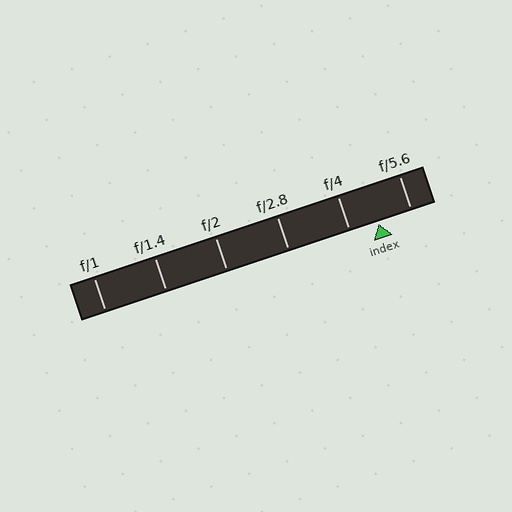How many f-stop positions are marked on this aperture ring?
There are 6 f-stop positions marked.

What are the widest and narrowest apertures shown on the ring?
The widest aperture shown is f/1 and the narrowest is f/5.6.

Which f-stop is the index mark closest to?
The index mark is closest to f/4.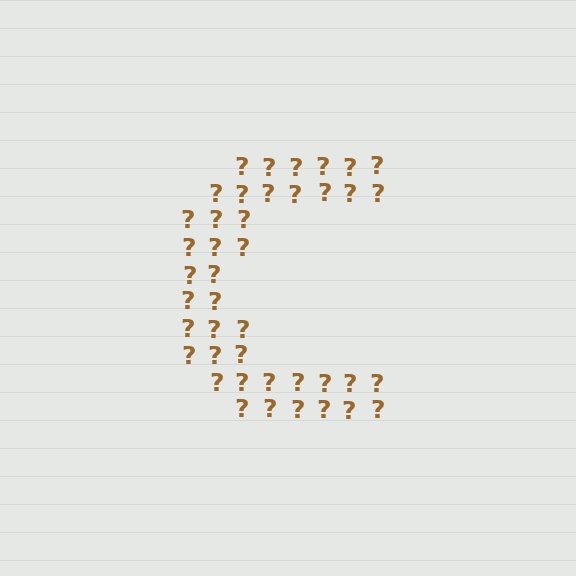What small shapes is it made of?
It is made of small question marks.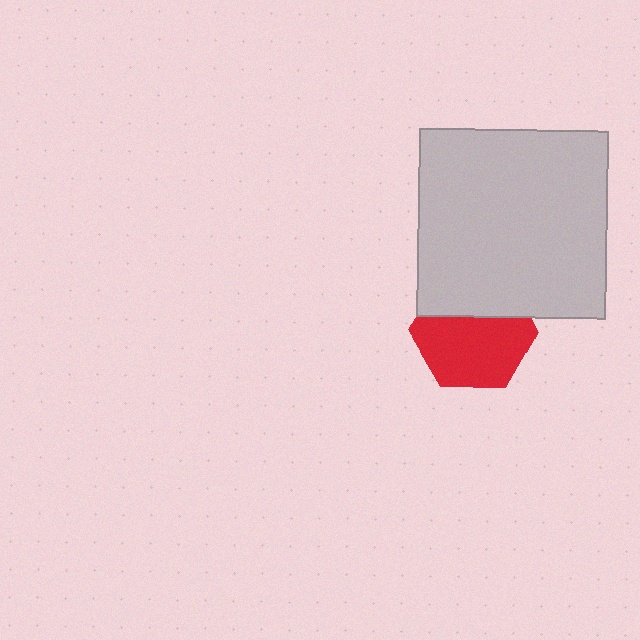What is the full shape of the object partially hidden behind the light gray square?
The partially hidden object is a red hexagon.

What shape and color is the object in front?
The object in front is a light gray square.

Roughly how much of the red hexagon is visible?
About half of it is visible (roughly 64%).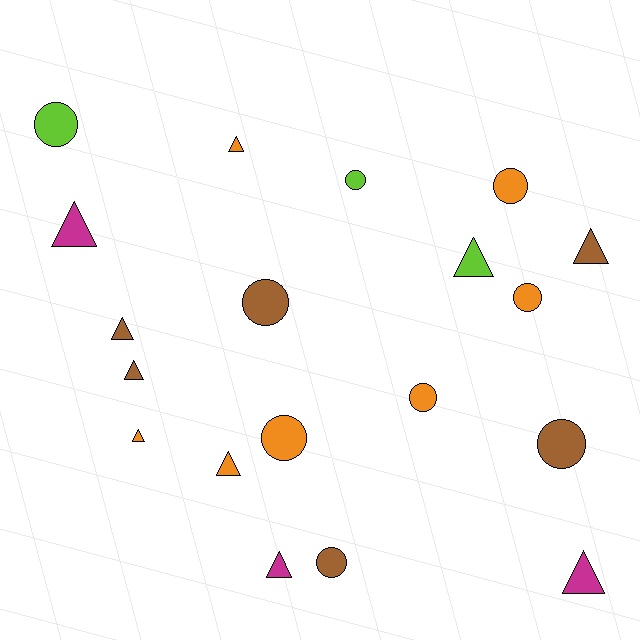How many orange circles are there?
There are 4 orange circles.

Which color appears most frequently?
Orange, with 7 objects.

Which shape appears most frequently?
Triangle, with 10 objects.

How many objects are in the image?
There are 19 objects.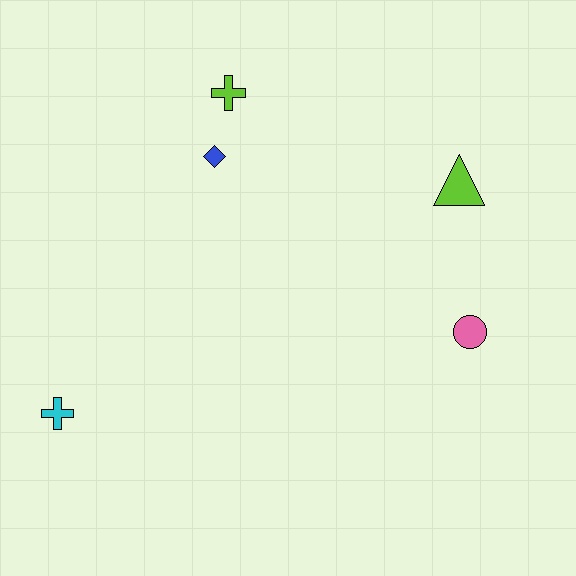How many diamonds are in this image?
There is 1 diamond.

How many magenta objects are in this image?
There are no magenta objects.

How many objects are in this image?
There are 5 objects.